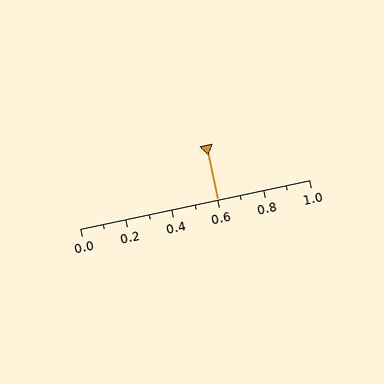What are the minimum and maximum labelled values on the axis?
The axis runs from 0.0 to 1.0.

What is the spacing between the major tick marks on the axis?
The major ticks are spaced 0.2 apart.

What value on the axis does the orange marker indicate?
The marker indicates approximately 0.6.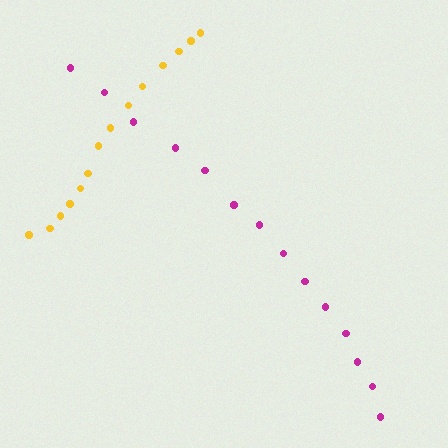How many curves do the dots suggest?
There are 2 distinct paths.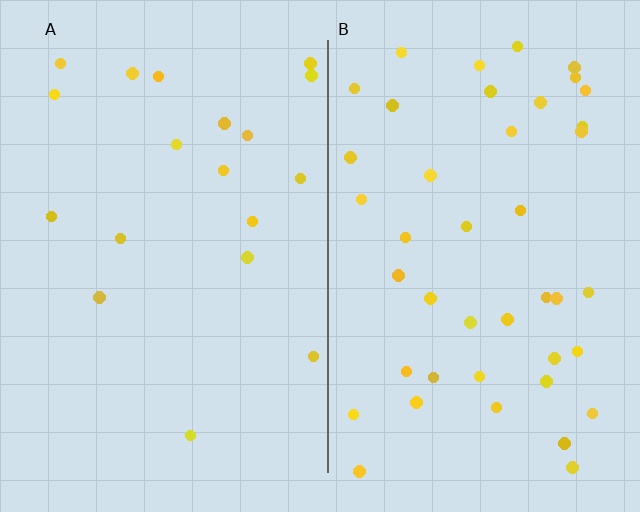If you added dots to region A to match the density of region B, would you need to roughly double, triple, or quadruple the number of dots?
Approximately double.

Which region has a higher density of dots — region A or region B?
B (the right).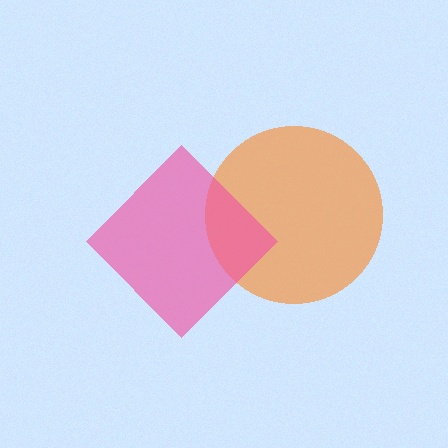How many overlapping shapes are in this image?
There are 2 overlapping shapes in the image.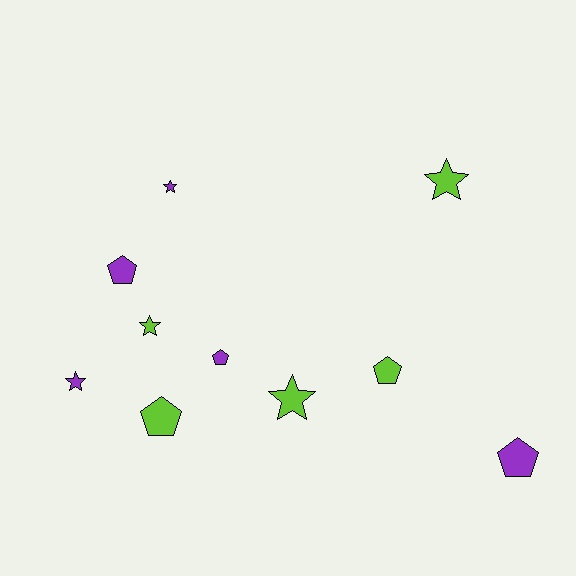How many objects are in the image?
There are 10 objects.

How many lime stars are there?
There are 3 lime stars.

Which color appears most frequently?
Purple, with 5 objects.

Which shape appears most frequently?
Star, with 5 objects.